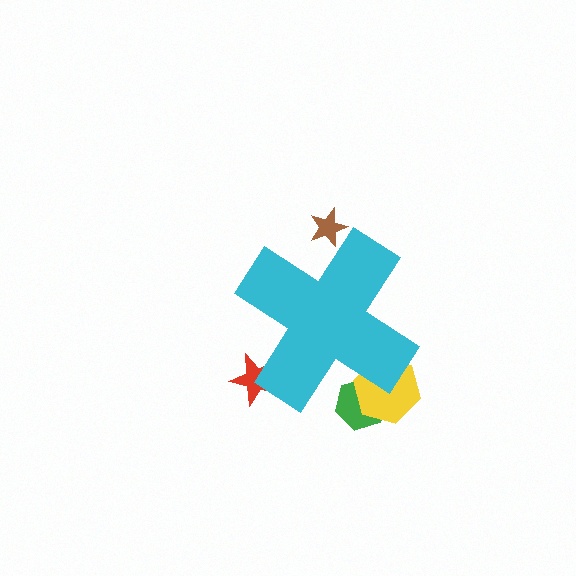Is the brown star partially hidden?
Yes, the brown star is partially hidden behind the cyan cross.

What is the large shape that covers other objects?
A cyan cross.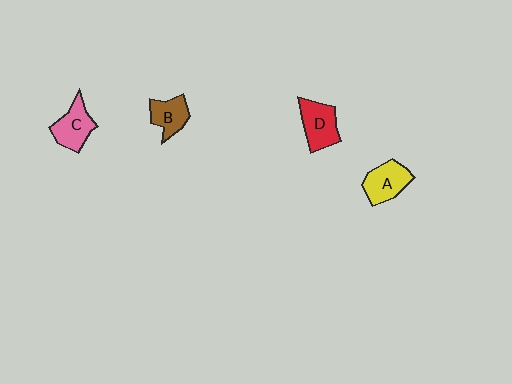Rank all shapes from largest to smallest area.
From largest to smallest: D (red), A (yellow), C (pink), B (brown).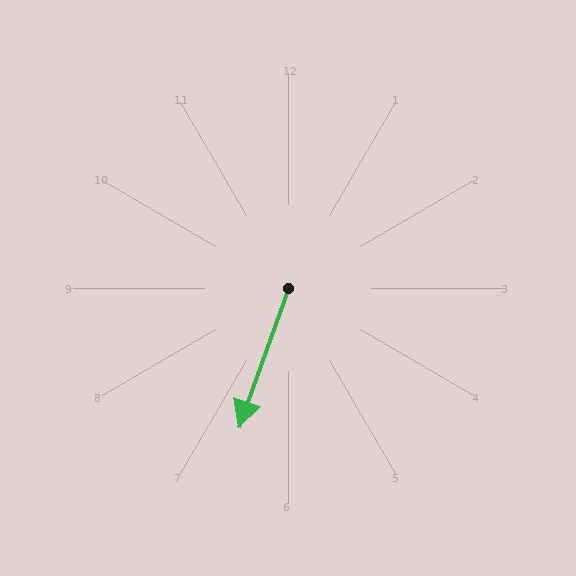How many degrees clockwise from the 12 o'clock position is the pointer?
Approximately 200 degrees.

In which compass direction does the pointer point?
South.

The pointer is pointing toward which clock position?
Roughly 7 o'clock.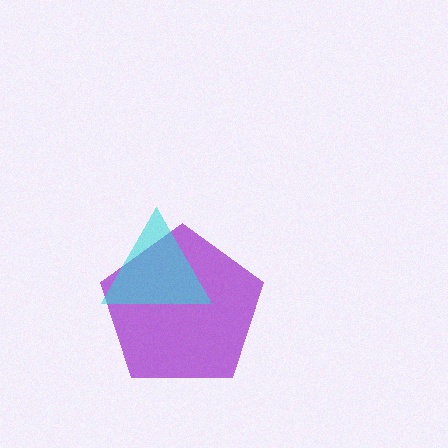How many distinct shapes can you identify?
There are 2 distinct shapes: a purple pentagon, a cyan triangle.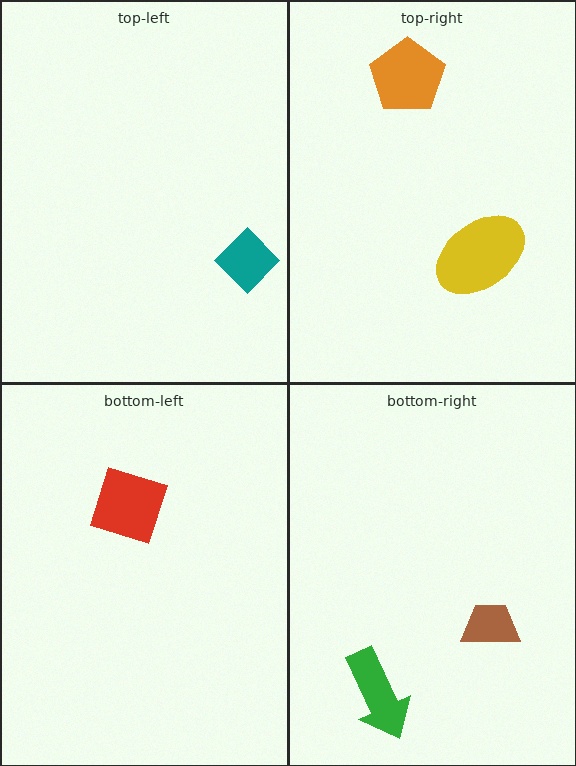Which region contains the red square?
The bottom-left region.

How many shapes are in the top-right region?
2.